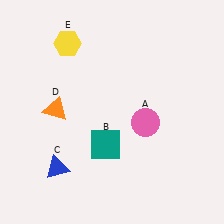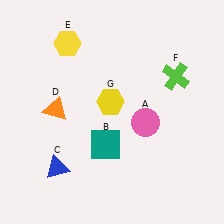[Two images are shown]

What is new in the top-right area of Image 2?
A lime cross (F) was added in the top-right area of Image 2.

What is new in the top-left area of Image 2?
A yellow hexagon (G) was added in the top-left area of Image 2.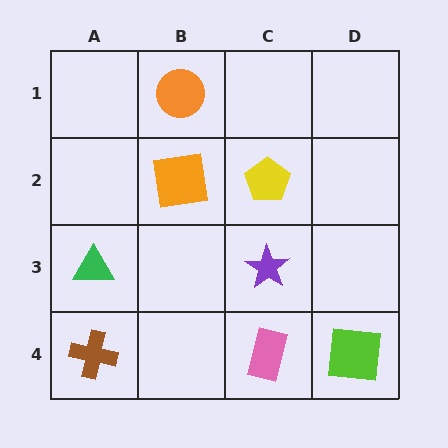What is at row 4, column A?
A brown cross.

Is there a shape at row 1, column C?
No, that cell is empty.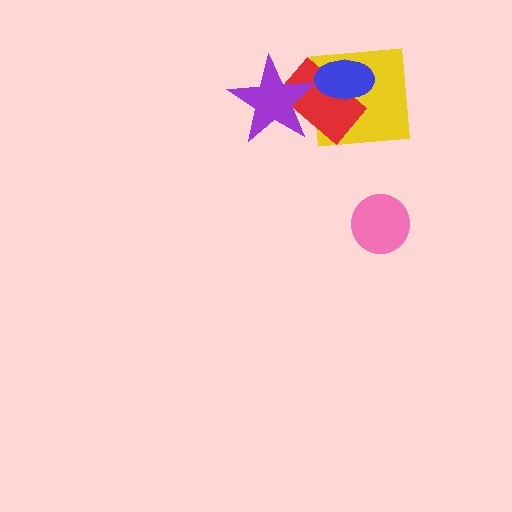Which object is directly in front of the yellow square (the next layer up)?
The red rectangle is directly in front of the yellow square.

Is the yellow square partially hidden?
Yes, it is partially covered by another shape.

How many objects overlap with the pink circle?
0 objects overlap with the pink circle.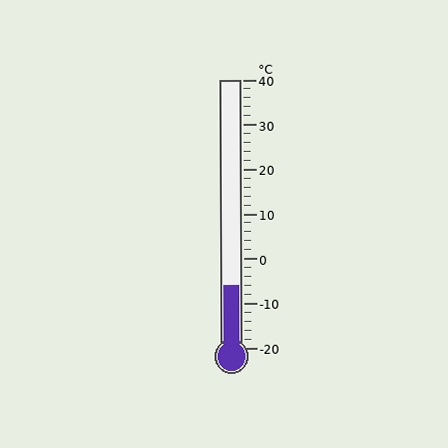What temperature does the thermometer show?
The thermometer shows approximately -6°C.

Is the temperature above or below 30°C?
The temperature is below 30°C.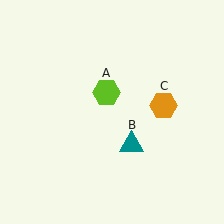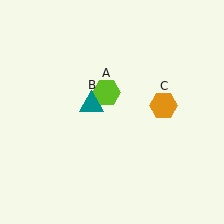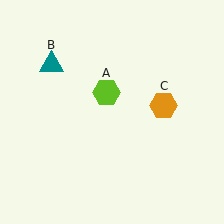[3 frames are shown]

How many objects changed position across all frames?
1 object changed position: teal triangle (object B).